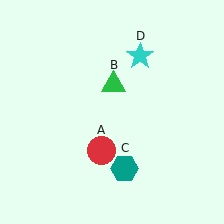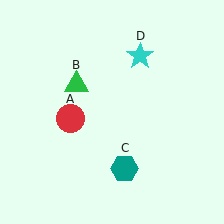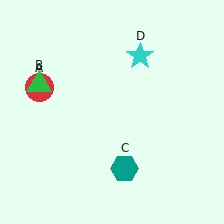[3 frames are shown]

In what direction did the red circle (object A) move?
The red circle (object A) moved up and to the left.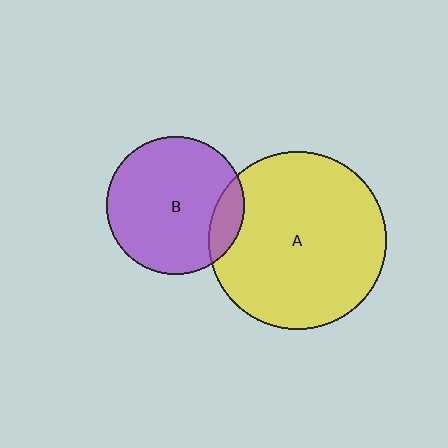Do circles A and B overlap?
Yes.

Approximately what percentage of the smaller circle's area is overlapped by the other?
Approximately 15%.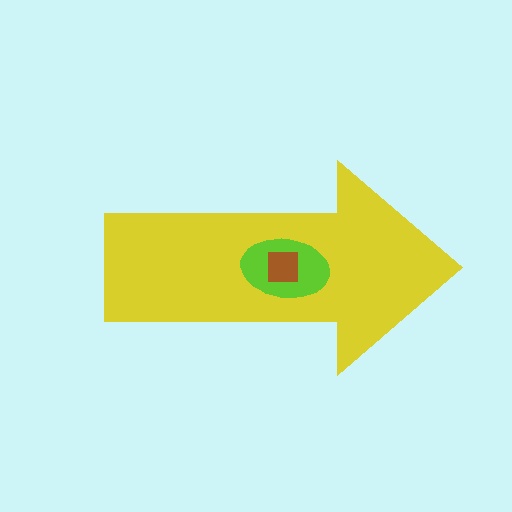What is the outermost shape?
The yellow arrow.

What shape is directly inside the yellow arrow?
The lime ellipse.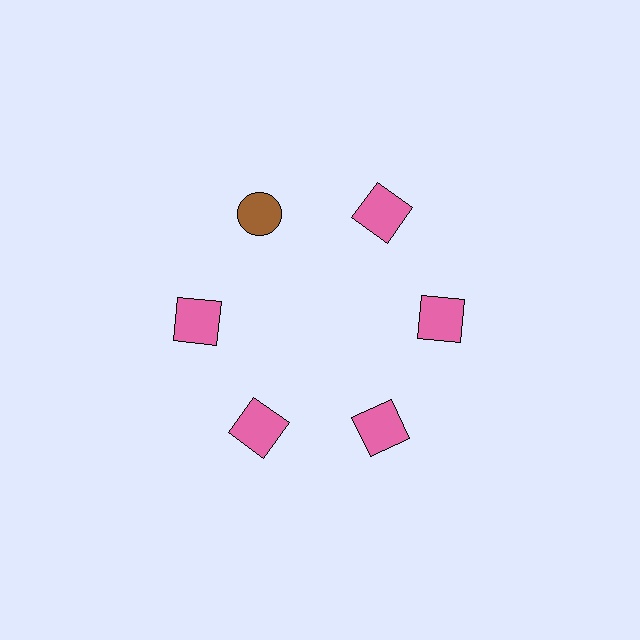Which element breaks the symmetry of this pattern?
The brown circle at roughly the 11 o'clock position breaks the symmetry. All other shapes are pink squares.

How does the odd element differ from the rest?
It differs in both color (brown instead of pink) and shape (circle instead of square).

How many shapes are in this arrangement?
There are 6 shapes arranged in a ring pattern.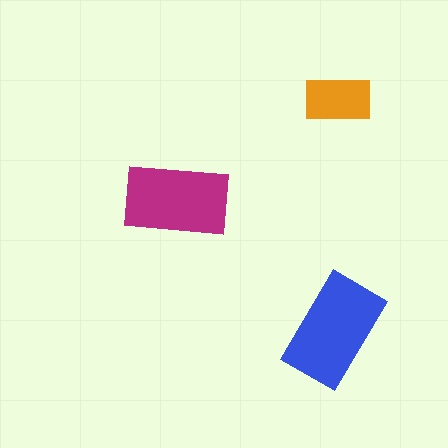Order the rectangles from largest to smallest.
the blue one, the magenta one, the orange one.